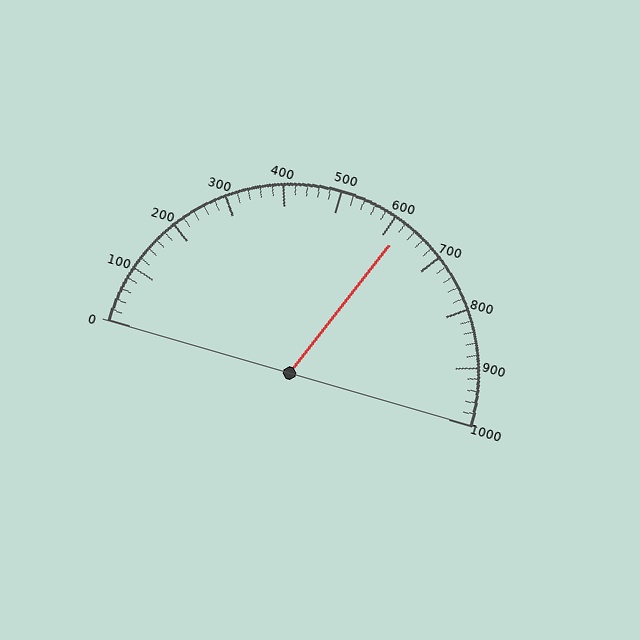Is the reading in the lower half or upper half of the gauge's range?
The reading is in the upper half of the range (0 to 1000).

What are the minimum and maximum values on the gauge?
The gauge ranges from 0 to 1000.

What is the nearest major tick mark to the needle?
The nearest major tick mark is 600.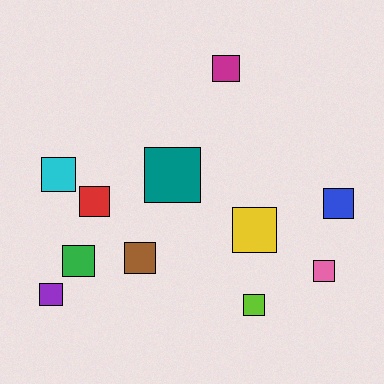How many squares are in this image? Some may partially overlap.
There are 11 squares.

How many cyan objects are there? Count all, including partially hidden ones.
There is 1 cyan object.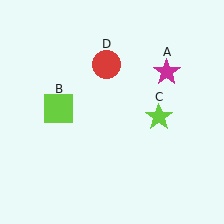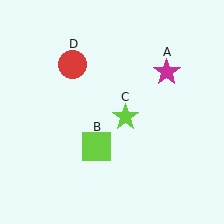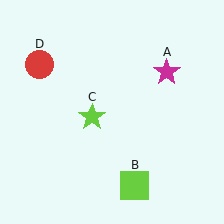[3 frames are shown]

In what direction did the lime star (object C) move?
The lime star (object C) moved left.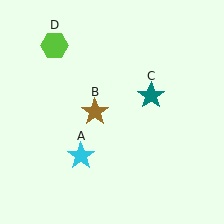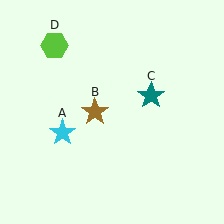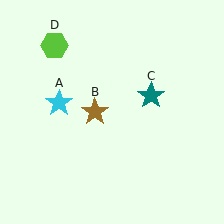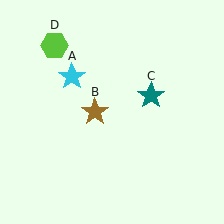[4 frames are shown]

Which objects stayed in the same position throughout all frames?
Brown star (object B) and teal star (object C) and lime hexagon (object D) remained stationary.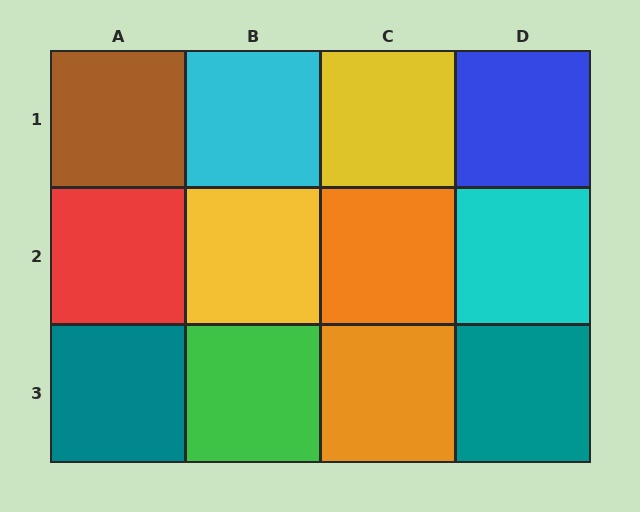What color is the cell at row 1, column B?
Cyan.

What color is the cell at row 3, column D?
Teal.